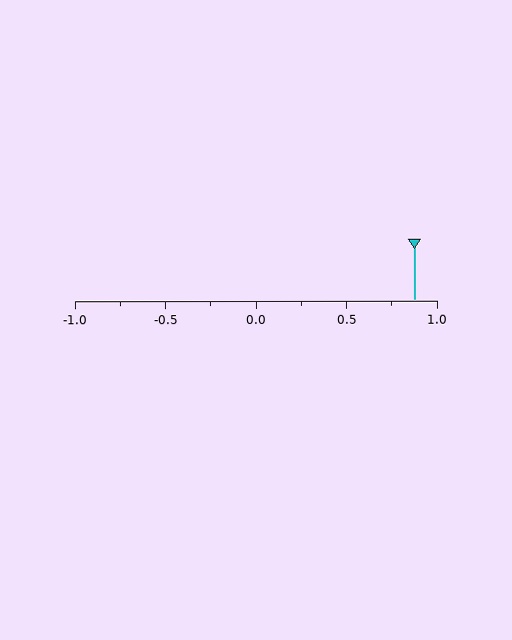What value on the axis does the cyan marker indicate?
The marker indicates approximately 0.88.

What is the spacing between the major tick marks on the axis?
The major ticks are spaced 0.5 apart.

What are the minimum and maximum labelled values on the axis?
The axis runs from -1.0 to 1.0.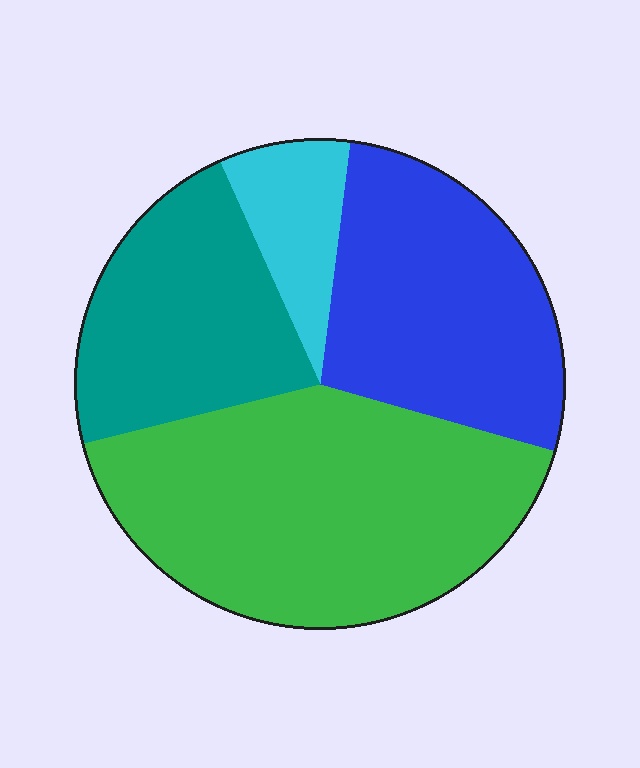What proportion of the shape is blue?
Blue covers roughly 25% of the shape.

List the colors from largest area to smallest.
From largest to smallest: green, blue, teal, cyan.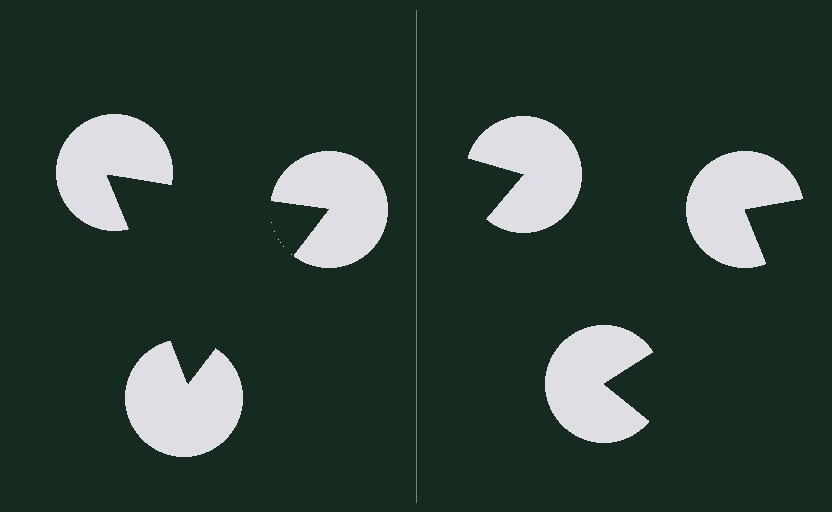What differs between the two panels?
The pac-man discs are positioned identically on both sides; only the wedge orientations differ. On the left they align to a triangle; on the right they are misaligned.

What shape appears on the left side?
An illusory triangle.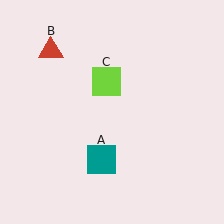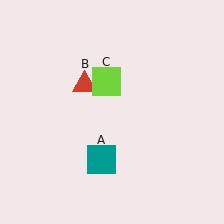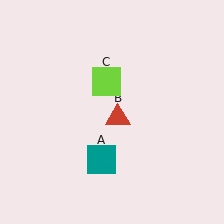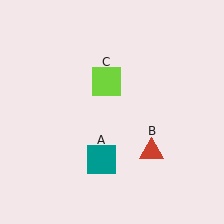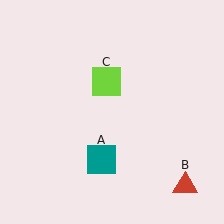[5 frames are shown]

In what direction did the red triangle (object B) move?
The red triangle (object B) moved down and to the right.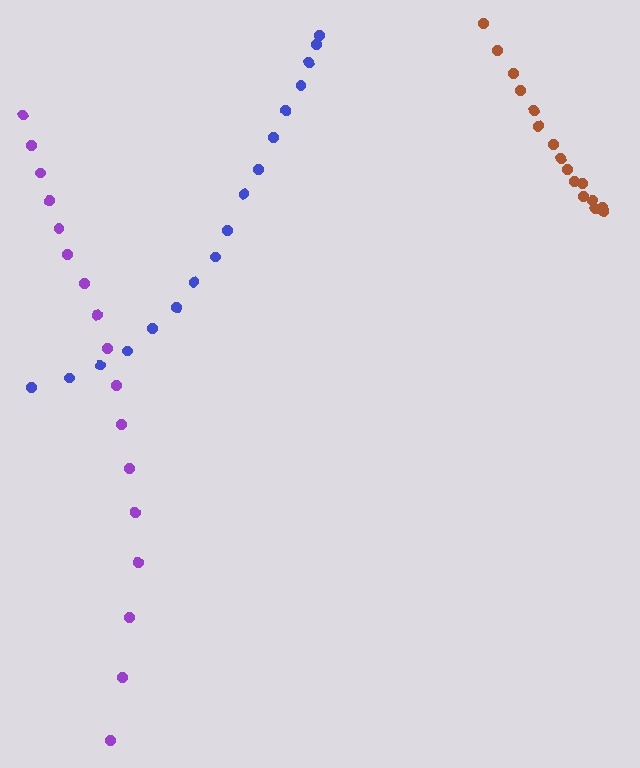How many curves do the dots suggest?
There are 3 distinct paths.